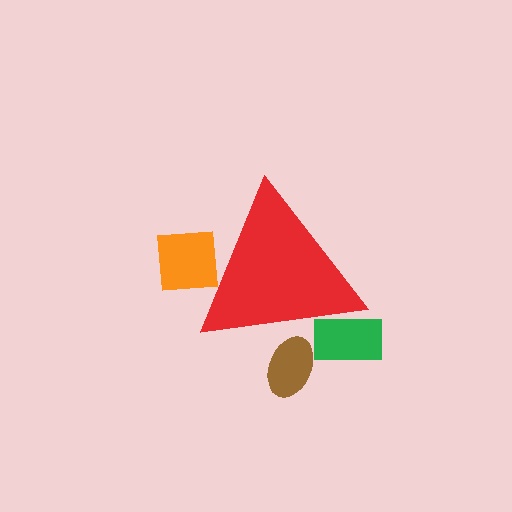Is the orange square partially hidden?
Yes, the orange square is partially hidden behind the red triangle.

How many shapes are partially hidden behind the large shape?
3 shapes are partially hidden.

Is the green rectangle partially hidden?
Yes, the green rectangle is partially hidden behind the red triangle.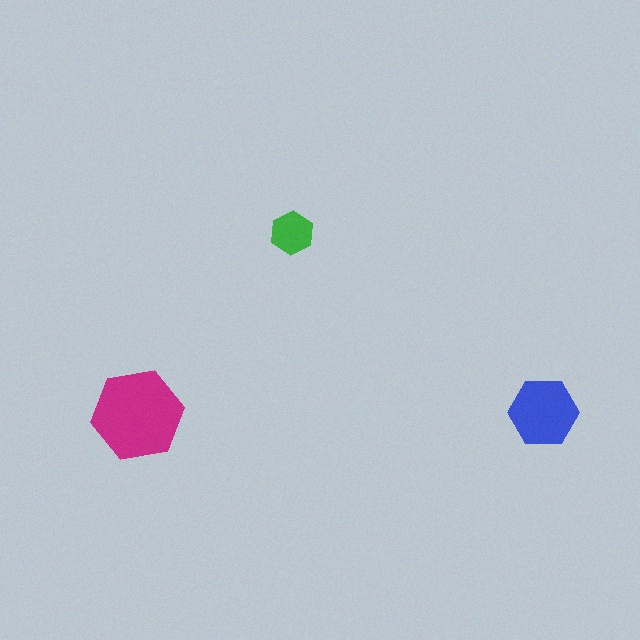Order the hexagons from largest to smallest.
the magenta one, the blue one, the green one.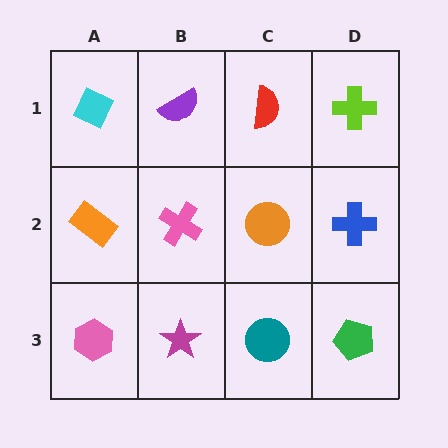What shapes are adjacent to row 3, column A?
An orange rectangle (row 2, column A), a magenta star (row 3, column B).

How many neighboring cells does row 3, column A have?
2.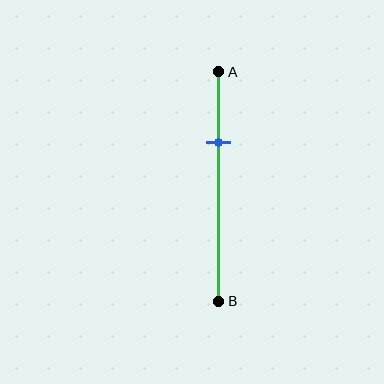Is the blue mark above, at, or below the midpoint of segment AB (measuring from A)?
The blue mark is above the midpoint of segment AB.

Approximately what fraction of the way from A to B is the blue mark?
The blue mark is approximately 30% of the way from A to B.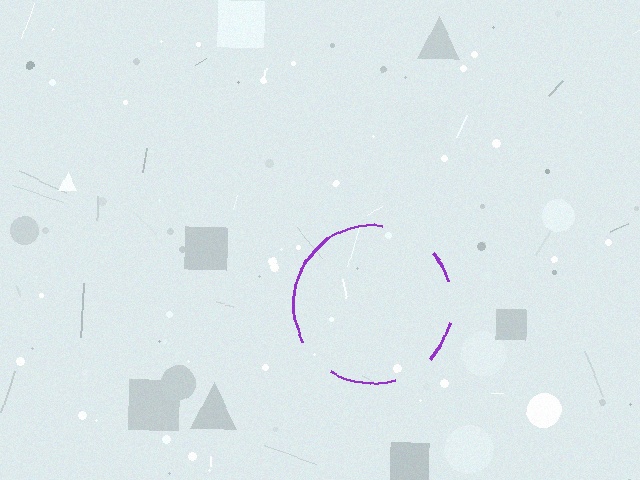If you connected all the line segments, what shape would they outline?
They would outline a circle.